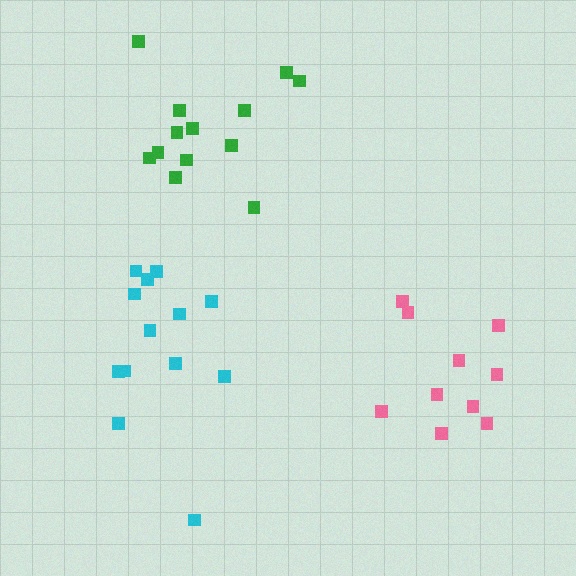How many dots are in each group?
Group 1: 13 dots, Group 2: 10 dots, Group 3: 13 dots (36 total).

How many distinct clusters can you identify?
There are 3 distinct clusters.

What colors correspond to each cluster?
The clusters are colored: green, pink, cyan.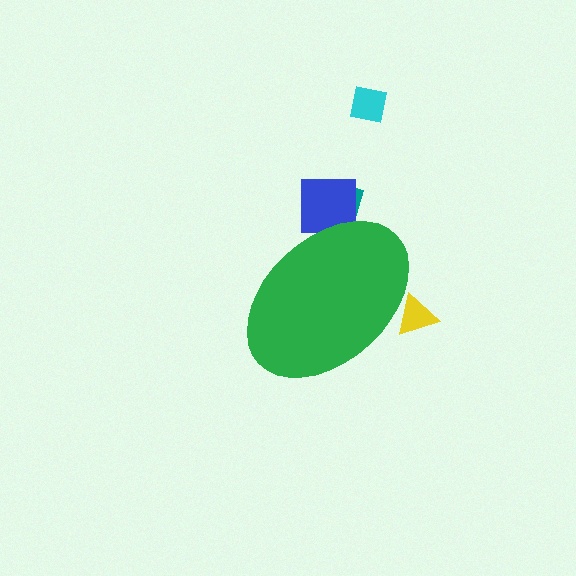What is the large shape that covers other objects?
A green ellipse.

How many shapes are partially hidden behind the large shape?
3 shapes are partially hidden.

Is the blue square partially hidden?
Yes, the blue square is partially hidden behind the green ellipse.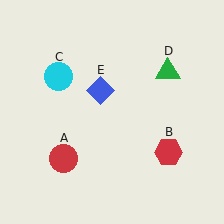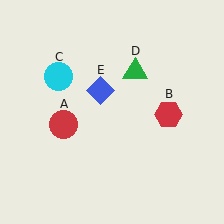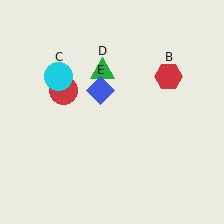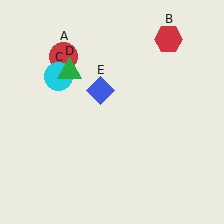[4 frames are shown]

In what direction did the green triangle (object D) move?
The green triangle (object D) moved left.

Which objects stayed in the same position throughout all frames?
Cyan circle (object C) and blue diamond (object E) remained stationary.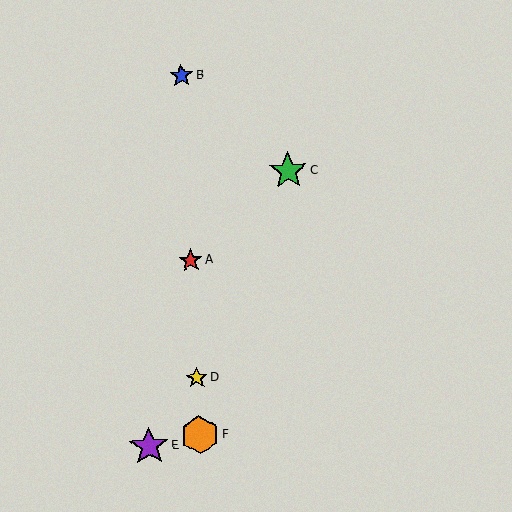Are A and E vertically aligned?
No, A is at x≈191 and E is at x≈149.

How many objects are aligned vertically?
4 objects (A, B, D, F) are aligned vertically.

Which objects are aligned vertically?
Objects A, B, D, F are aligned vertically.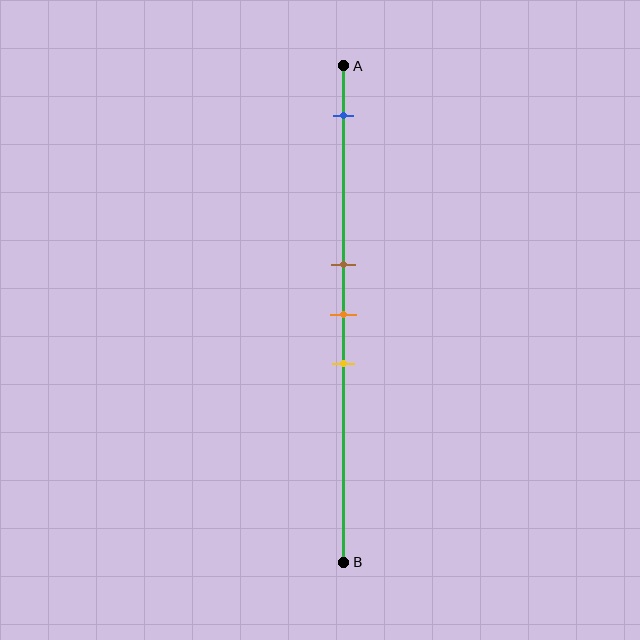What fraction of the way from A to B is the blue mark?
The blue mark is approximately 10% (0.1) of the way from A to B.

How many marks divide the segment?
There are 4 marks dividing the segment.